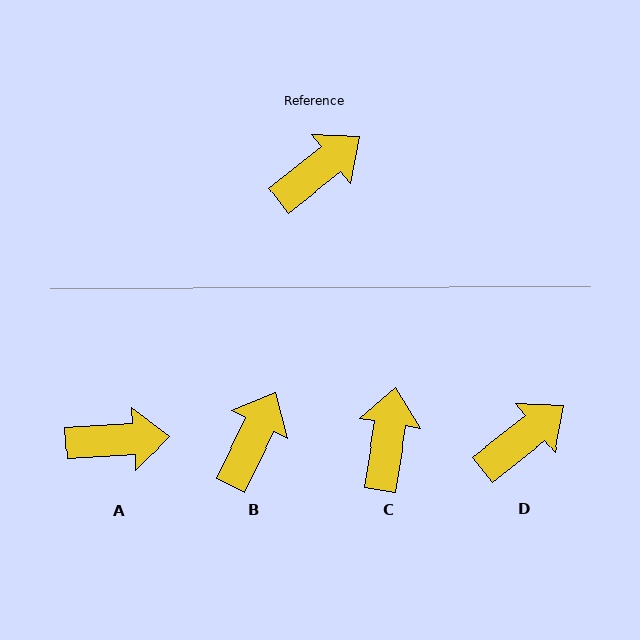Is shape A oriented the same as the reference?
No, it is off by about 35 degrees.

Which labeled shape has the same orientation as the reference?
D.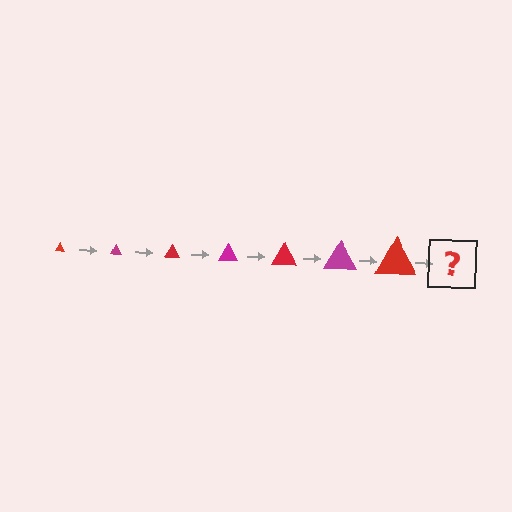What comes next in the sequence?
The next element should be a magenta triangle, larger than the previous one.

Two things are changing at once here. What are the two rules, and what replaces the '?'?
The two rules are that the triangle grows larger each step and the color cycles through red and magenta. The '?' should be a magenta triangle, larger than the previous one.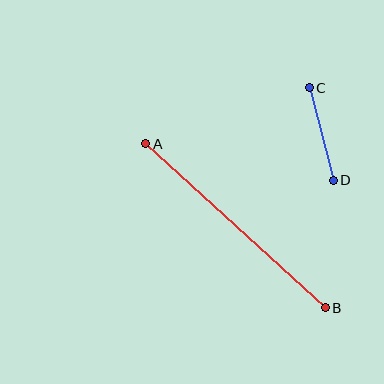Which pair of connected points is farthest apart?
Points A and B are farthest apart.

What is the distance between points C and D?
The distance is approximately 96 pixels.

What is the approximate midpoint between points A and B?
The midpoint is at approximately (236, 226) pixels.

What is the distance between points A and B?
The distance is approximately 243 pixels.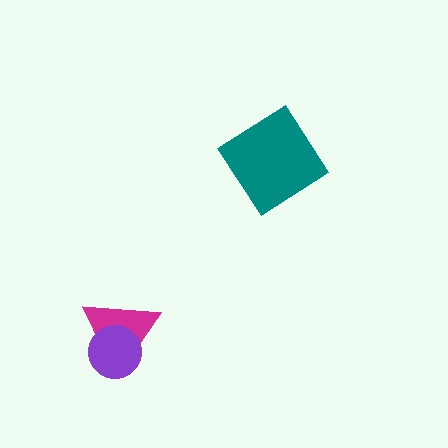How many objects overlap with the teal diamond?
0 objects overlap with the teal diamond.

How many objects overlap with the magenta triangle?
1 object overlaps with the magenta triangle.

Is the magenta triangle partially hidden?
Yes, it is partially covered by another shape.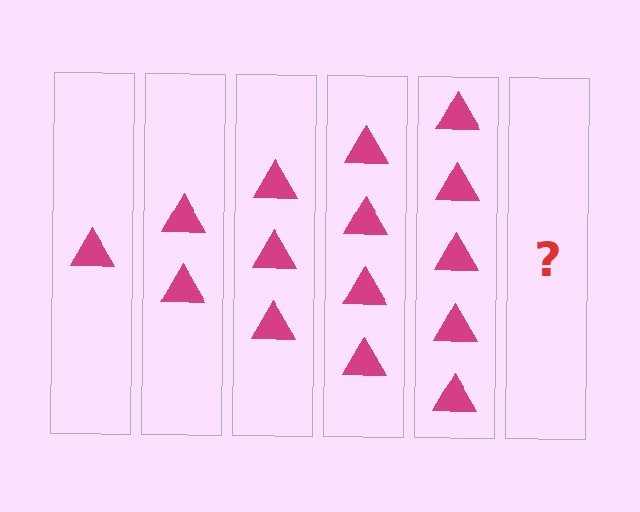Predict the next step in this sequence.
The next step is 6 triangles.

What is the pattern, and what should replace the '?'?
The pattern is that each step adds one more triangle. The '?' should be 6 triangles.